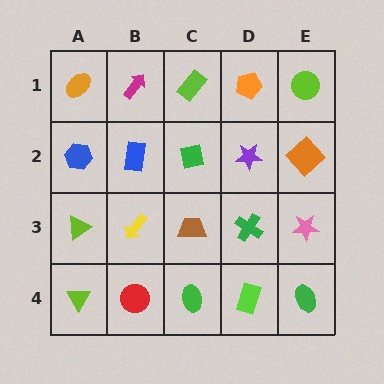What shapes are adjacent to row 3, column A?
A blue hexagon (row 2, column A), a lime triangle (row 4, column A), a yellow arrow (row 3, column B).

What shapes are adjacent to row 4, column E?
A pink star (row 3, column E), a lime rectangle (row 4, column D).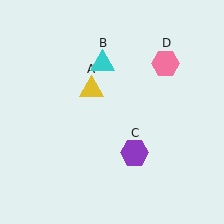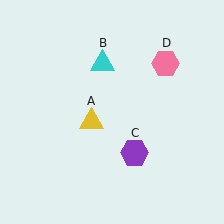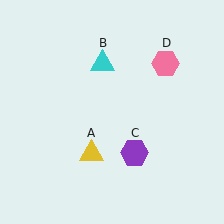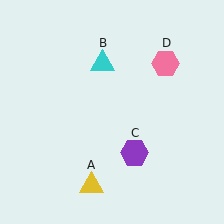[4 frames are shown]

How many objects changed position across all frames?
1 object changed position: yellow triangle (object A).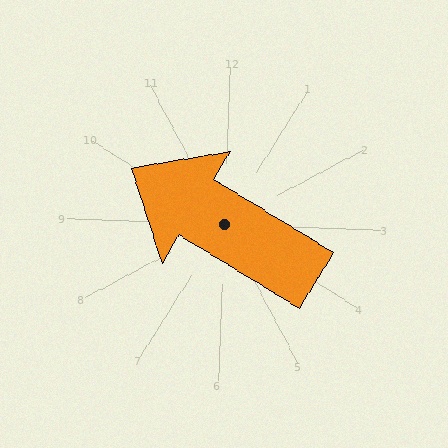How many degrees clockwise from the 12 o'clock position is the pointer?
Approximately 299 degrees.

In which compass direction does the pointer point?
Northwest.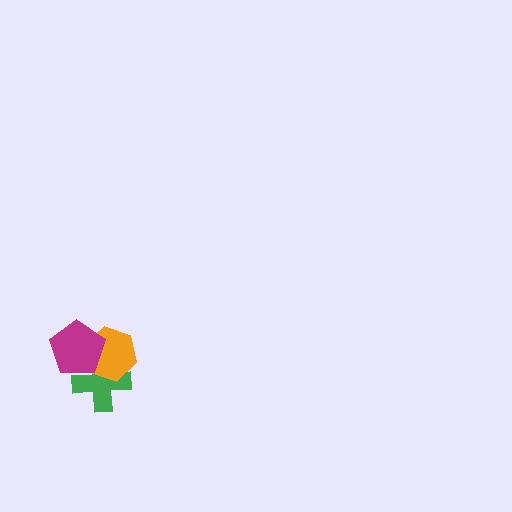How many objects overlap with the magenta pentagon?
2 objects overlap with the magenta pentagon.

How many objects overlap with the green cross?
2 objects overlap with the green cross.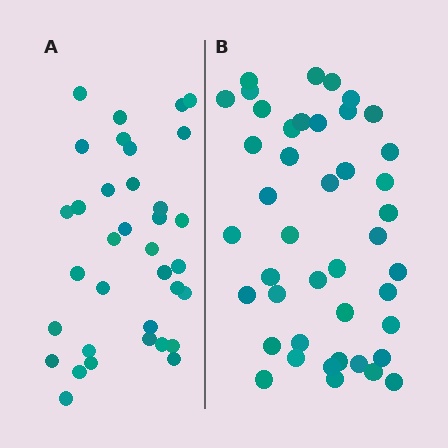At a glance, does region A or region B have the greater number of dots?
Region B (the right region) has more dots.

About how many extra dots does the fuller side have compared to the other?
Region B has roughly 8 or so more dots than region A.